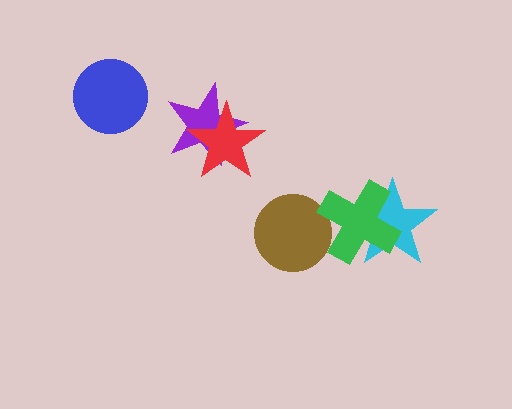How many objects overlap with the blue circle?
0 objects overlap with the blue circle.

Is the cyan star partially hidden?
Yes, it is partially covered by another shape.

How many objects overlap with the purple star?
1 object overlaps with the purple star.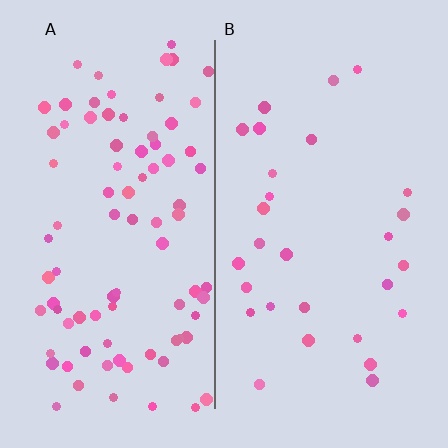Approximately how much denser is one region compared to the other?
Approximately 3.1× — region A over region B.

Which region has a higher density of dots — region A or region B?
A (the left).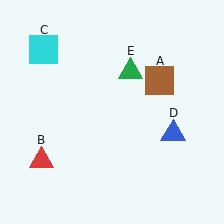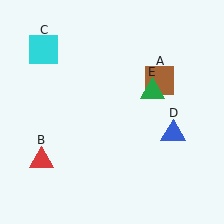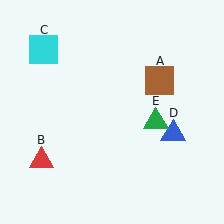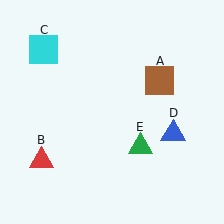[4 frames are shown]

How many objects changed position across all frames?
1 object changed position: green triangle (object E).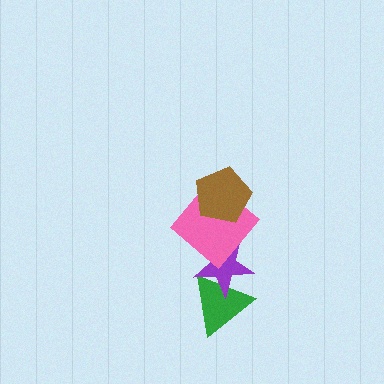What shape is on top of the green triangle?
The purple star is on top of the green triangle.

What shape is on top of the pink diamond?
The brown pentagon is on top of the pink diamond.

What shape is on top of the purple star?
The pink diamond is on top of the purple star.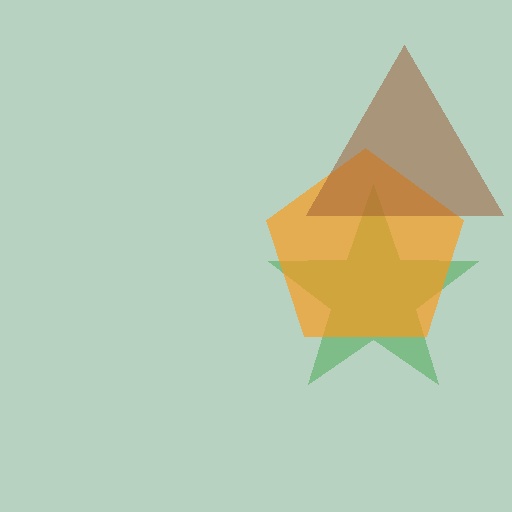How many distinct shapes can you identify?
There are 3 distinct shapes: a green star, an orange pentagon, a brown triangle.